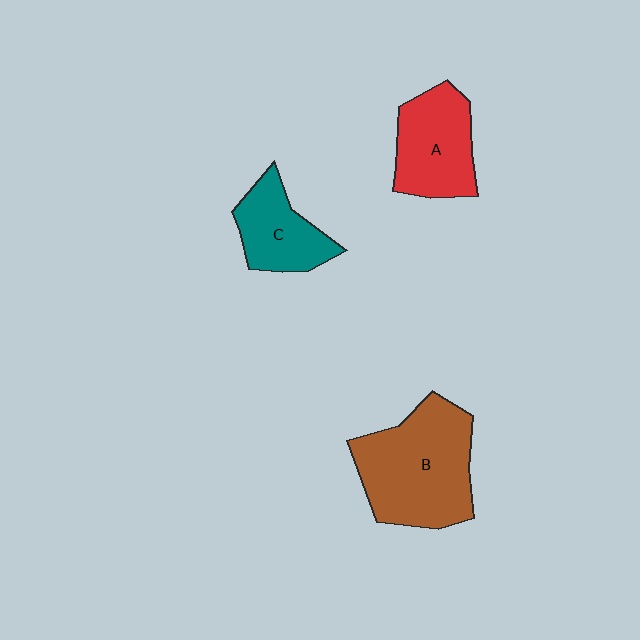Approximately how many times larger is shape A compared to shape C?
Approximately 1.2 times.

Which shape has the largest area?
Shape B (brown).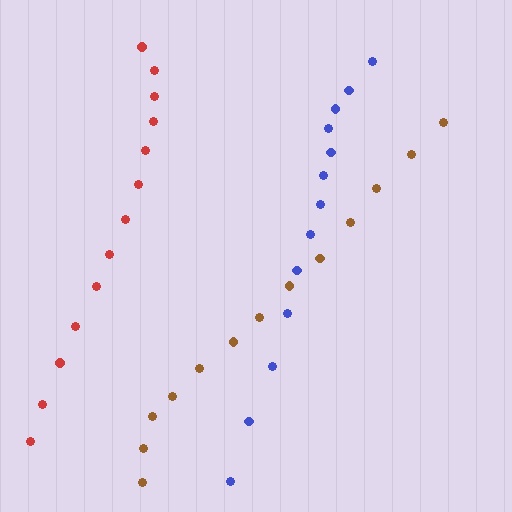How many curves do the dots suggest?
There are 3 distinct paths.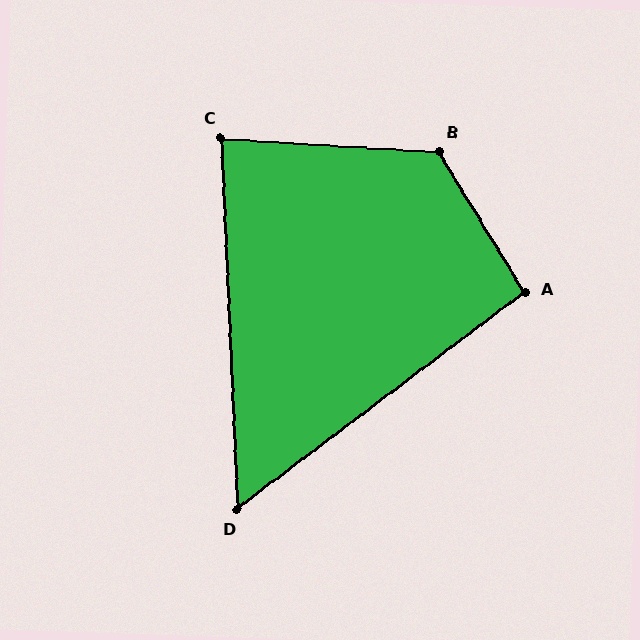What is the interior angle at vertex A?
Approximately 96 degrees (obtuse).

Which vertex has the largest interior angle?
B, at approximately 124 degrees.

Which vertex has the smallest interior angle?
D, at approximately 56 degrees.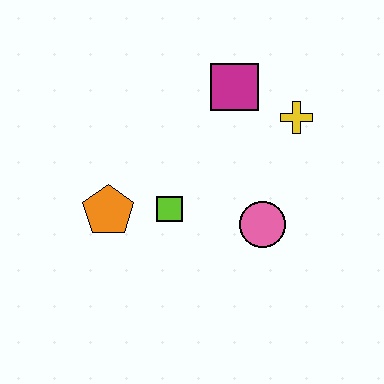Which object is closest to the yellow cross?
The magenta square is closest to the yellow cross.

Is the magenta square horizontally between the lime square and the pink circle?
Yes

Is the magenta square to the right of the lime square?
Yes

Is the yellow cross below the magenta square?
Yes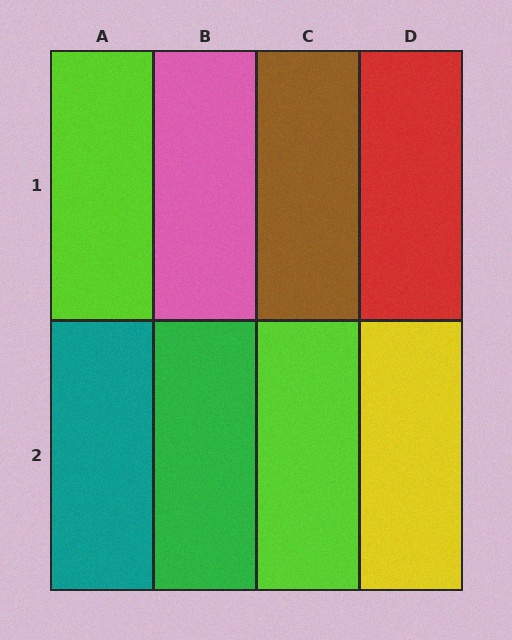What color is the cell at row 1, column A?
Lime.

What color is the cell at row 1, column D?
Red.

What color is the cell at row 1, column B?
Pink.